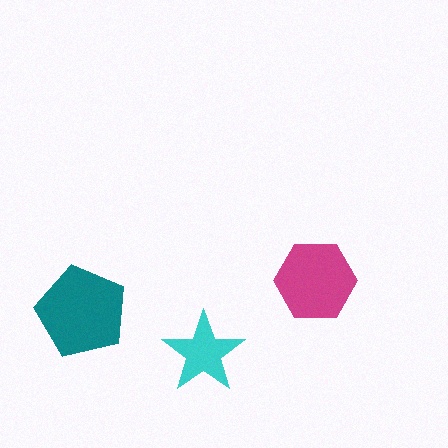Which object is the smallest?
The cyan star.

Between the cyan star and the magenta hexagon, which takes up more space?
The magenta hexagon.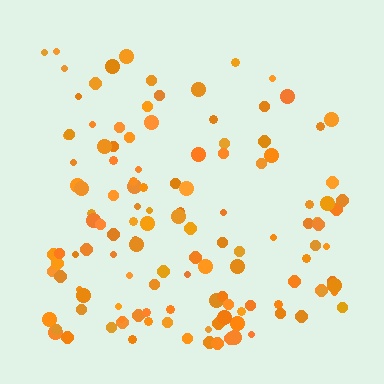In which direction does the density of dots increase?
From top to bottom, with the bottom side densest.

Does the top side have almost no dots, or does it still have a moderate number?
Still a moderate number, just noticeably fewer than the bottom.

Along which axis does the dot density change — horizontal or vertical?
Vertical.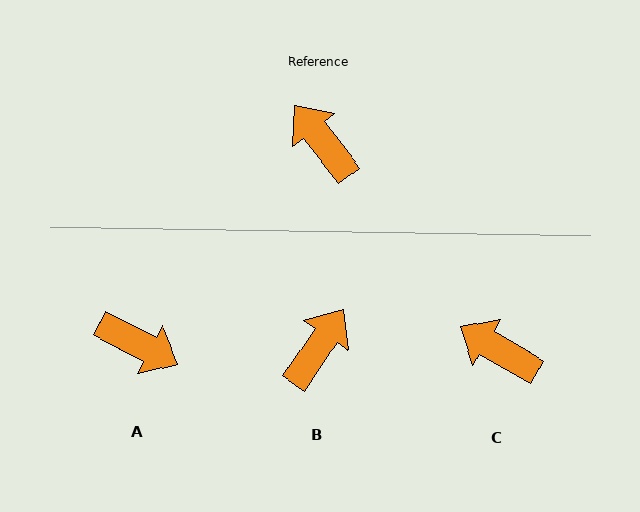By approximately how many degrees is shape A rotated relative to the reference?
Approximately 155 degrees clockwise.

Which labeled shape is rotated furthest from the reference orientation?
A, about 155 degrees away.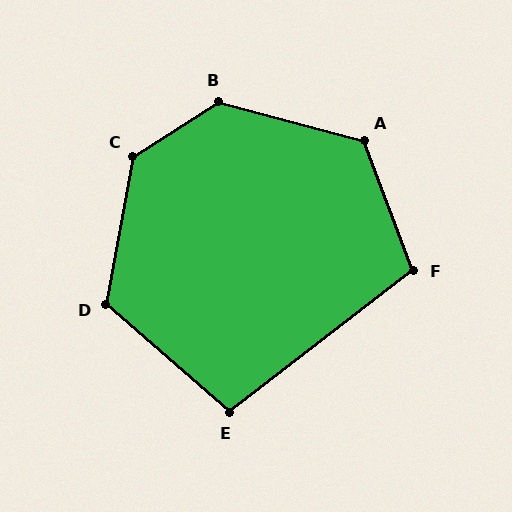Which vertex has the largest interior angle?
C, at approximately 133 degrees.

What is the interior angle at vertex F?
Approximately 107 degrees (obtuse).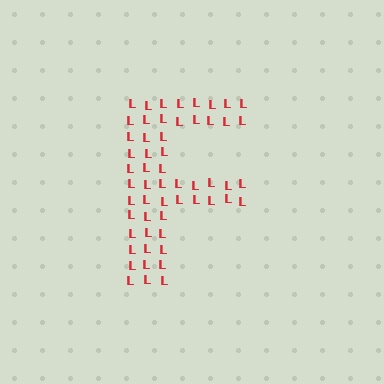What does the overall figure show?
The overall figure shows the letter F.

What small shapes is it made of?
It is made of small letter L's.